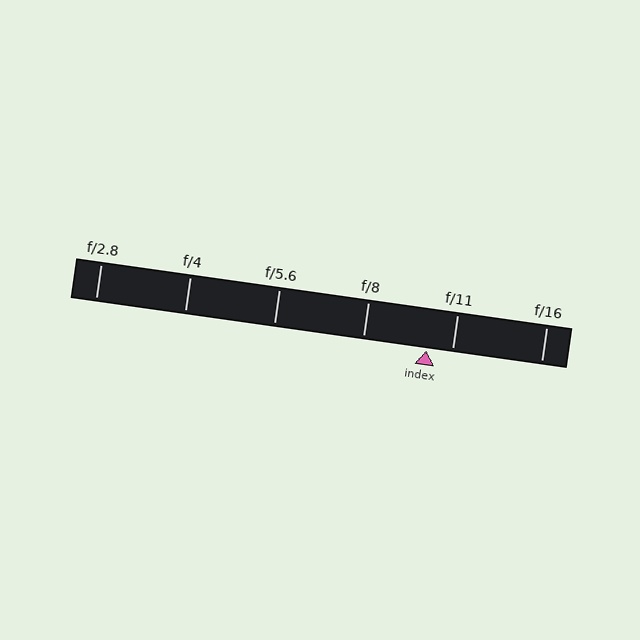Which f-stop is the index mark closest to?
The index mark is closest to f/11.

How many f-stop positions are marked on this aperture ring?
There are 6 f-stop positions marked.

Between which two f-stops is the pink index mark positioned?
The index mark is between f/8 and f/11.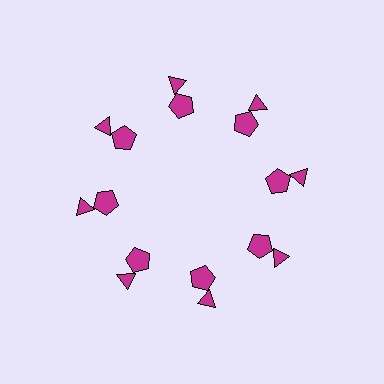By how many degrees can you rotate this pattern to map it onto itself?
The pattern maps onto itself every 45 degrees of rotation.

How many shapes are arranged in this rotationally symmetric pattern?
There are 16 shapes, arranged in 8 groups of 2.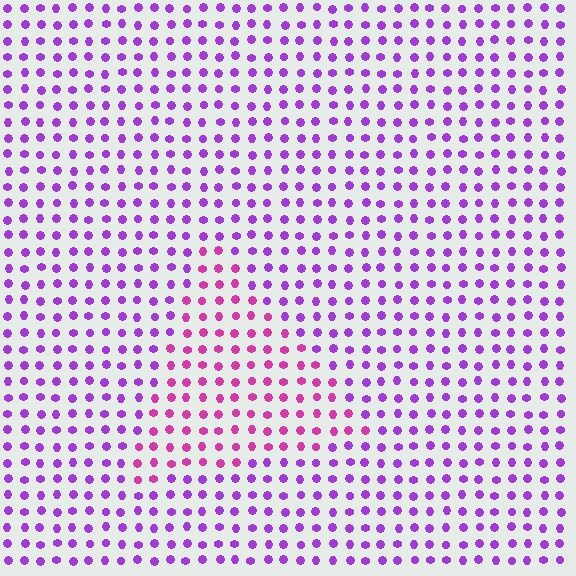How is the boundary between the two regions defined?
The boundary is defined purely by a slight shift in hue (about 37 degrees). Spacing, size, and orientation are identical on both sides.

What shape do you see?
I see a triangle.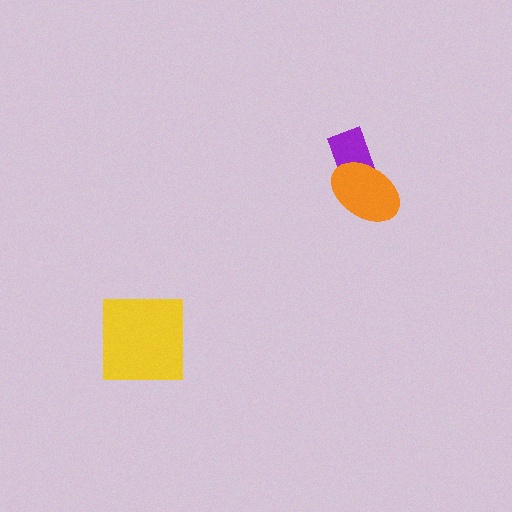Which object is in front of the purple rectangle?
The orange ellipse is in front of the purple rectangle.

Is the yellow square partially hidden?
No, no other shape covers it.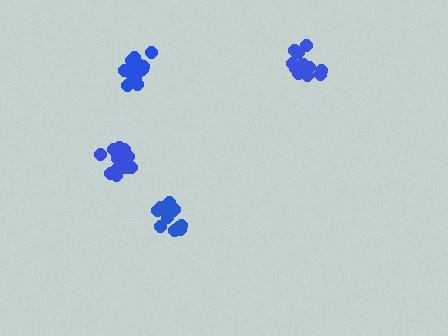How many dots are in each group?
Group 1: 13 dots, Group 2: 18 dots, Group 3: 18 dots, Group 4: 16 dots (65 total).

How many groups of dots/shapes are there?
There are 4 groups.